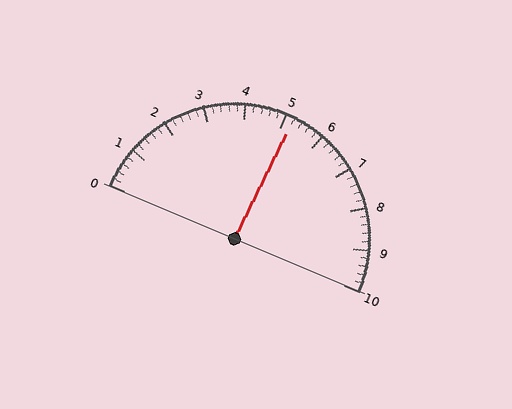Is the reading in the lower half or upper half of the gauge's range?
The reading is in the upper half of the range (0 to 10).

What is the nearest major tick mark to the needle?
The nearest major tick mark is 5.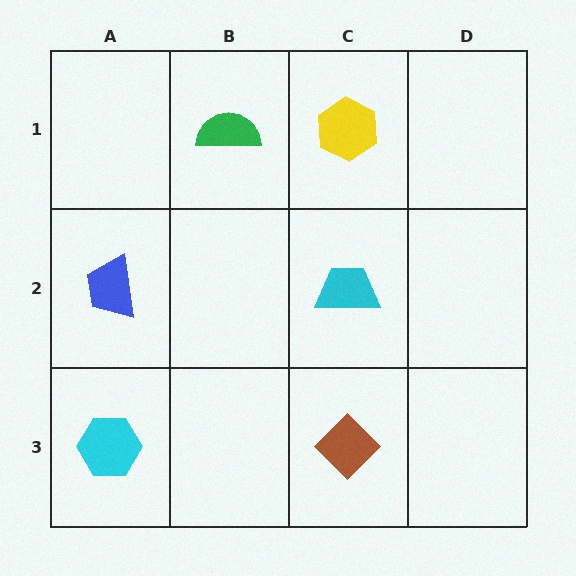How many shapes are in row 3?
2 shapes.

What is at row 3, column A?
A cyan hexagon.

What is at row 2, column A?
A blue trapezoid.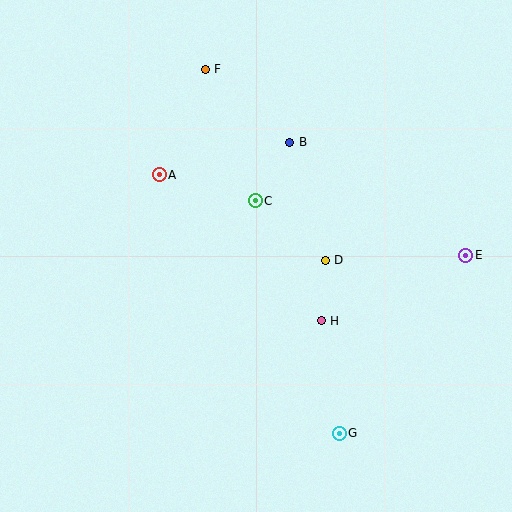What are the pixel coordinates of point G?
Point G is at (339, 433).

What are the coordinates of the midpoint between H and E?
The midpoint between H and E is at (394, 288).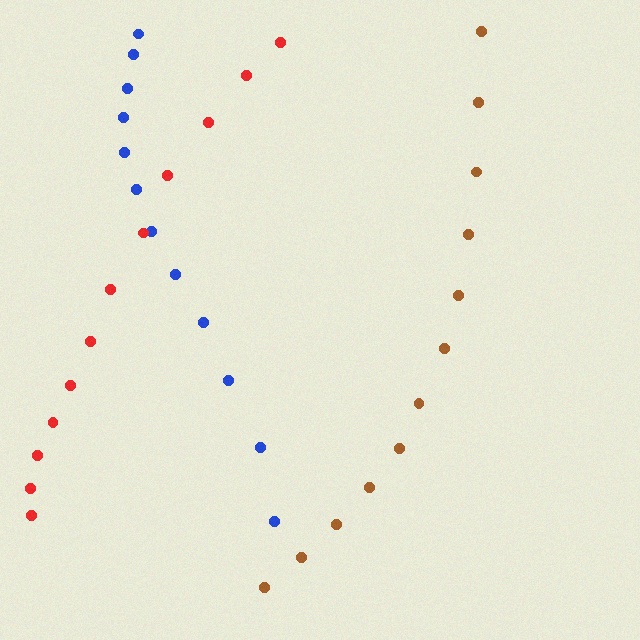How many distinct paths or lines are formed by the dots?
There are 3 distinct paths.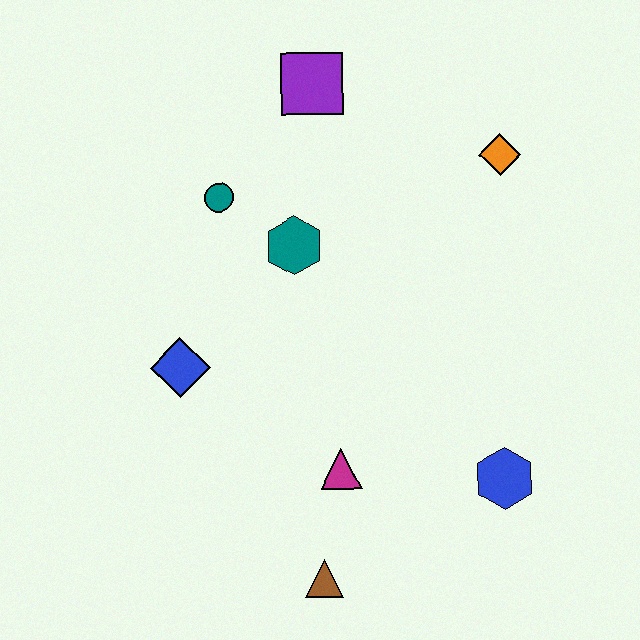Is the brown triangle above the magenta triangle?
No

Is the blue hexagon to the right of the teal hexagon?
Yes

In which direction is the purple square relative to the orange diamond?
The purple square is to the left of the orange diamond.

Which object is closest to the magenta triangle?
The brown triangle is closest to the magenta triangle.